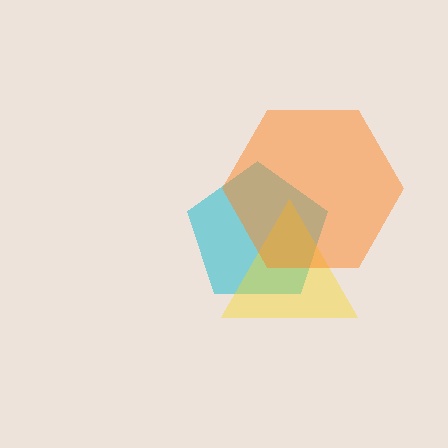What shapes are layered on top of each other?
The layered shapes are: a cyan pentagon, a yellow triangle, an orange hexagon.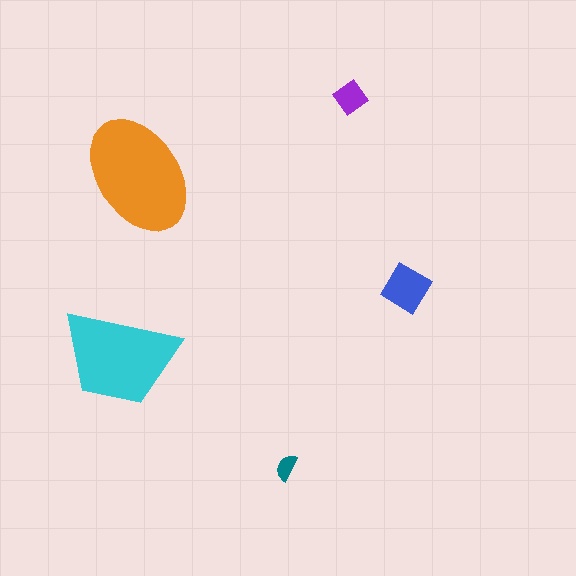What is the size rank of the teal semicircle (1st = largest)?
5th.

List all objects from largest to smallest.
The orange ellipse, the cyan trapezoid, the blue diamond, the purple diamond, the teal semicircle.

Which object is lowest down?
The teal semicircle is bottommost.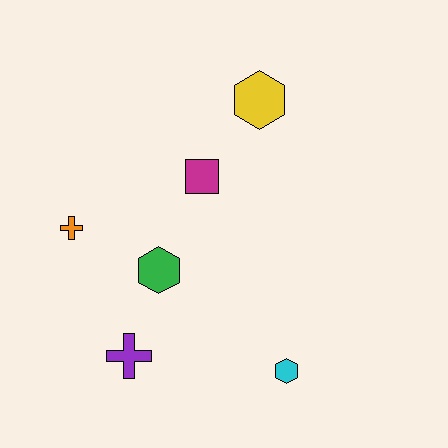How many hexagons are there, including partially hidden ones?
There are 3 hexagons.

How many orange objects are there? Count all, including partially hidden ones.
There is 1 orange object.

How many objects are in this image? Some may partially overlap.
There are 6 objects.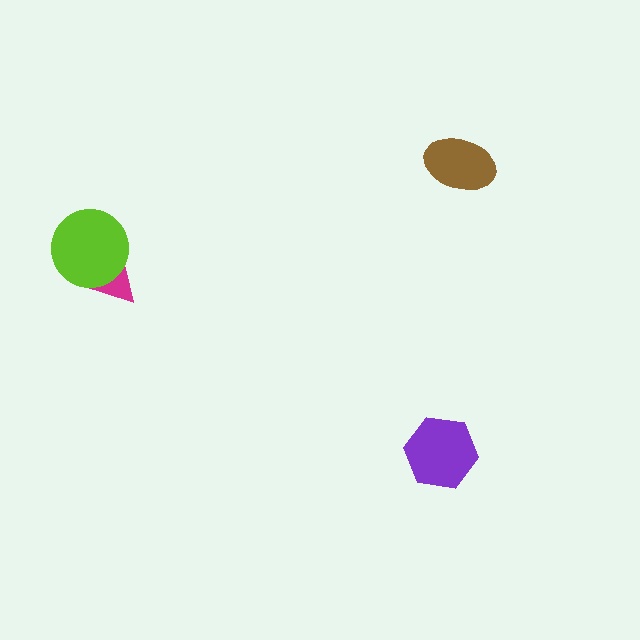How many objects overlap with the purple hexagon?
0 objects overlap with the purple hexagon.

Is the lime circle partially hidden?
No, no other shape covers it.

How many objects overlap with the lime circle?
1 object overlaps with the lime circle.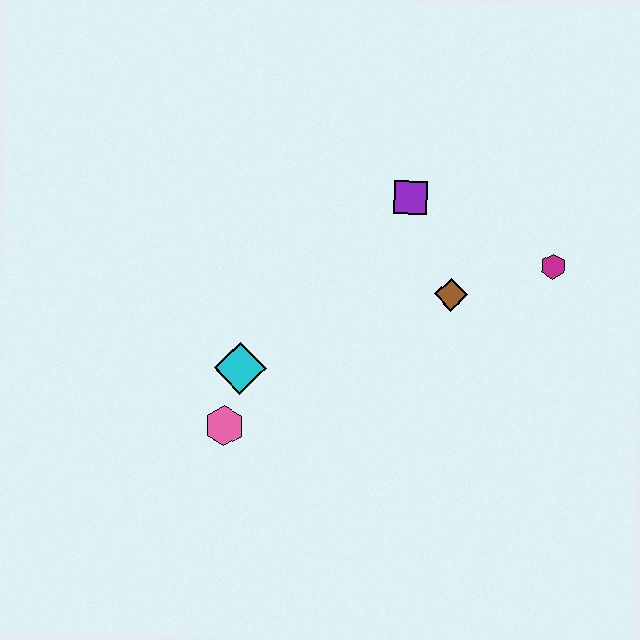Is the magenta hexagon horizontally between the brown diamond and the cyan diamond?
No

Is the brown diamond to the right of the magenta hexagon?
No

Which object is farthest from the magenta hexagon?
The pink hexagon is farthest from the magenta hexagon.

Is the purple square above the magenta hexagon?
Yes